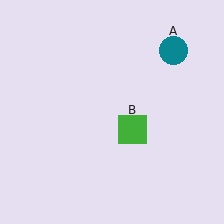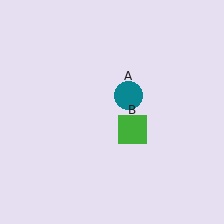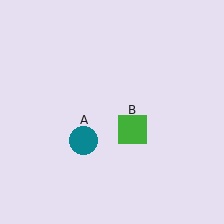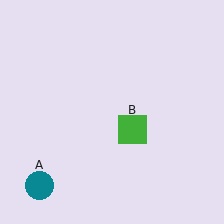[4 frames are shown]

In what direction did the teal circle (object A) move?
The teal circle (object A) moved down and to the left.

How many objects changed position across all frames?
1 object changed position: teal circle (object A).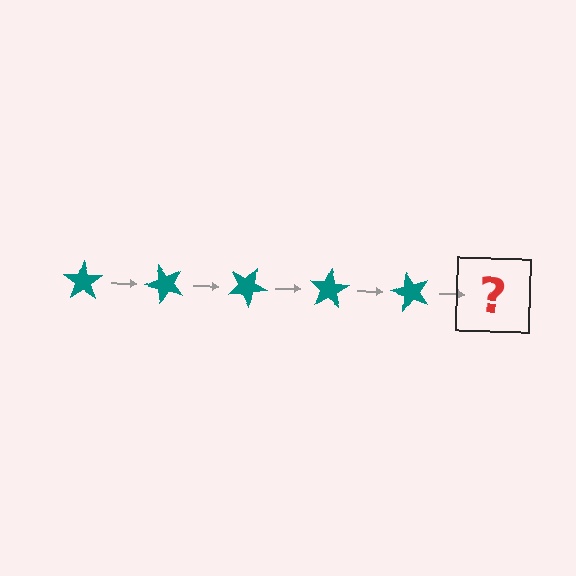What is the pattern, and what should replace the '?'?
The pattern is that the star rotates 50 degrees each step. The '?' should be a teal star rotated 250 degrees.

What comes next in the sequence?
The next element should be a teal star rotated 250 degrees.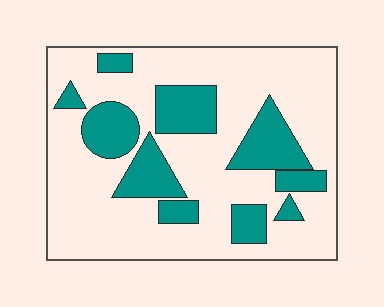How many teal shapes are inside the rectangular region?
10.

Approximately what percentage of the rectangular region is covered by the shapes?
Approximately 25%.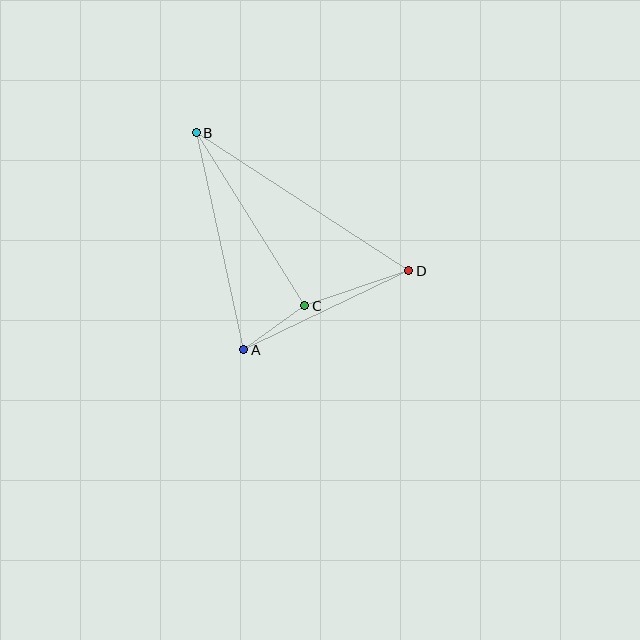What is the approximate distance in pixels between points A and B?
The distance between A and B is approximately 222 pixels.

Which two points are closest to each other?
Points A and C are closest to each other.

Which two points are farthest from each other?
Points B and D are farthest from each other.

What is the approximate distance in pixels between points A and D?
The distance between A and D is approximately 183 pixels.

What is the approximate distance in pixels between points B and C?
The distance between B and C is approximately 204 pixels.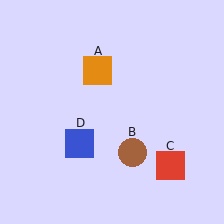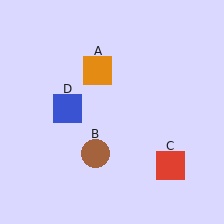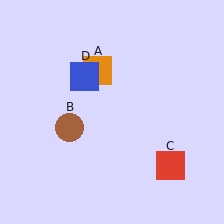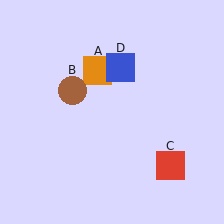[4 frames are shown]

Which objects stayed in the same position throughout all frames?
Orange square (object A) and red square (object C) remained stationary.